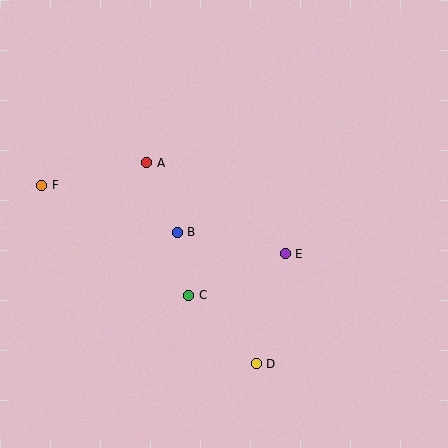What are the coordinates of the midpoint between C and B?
The midpoint between C and B is at (183, 264).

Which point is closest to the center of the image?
Point B at (177, 232) is closest to the center.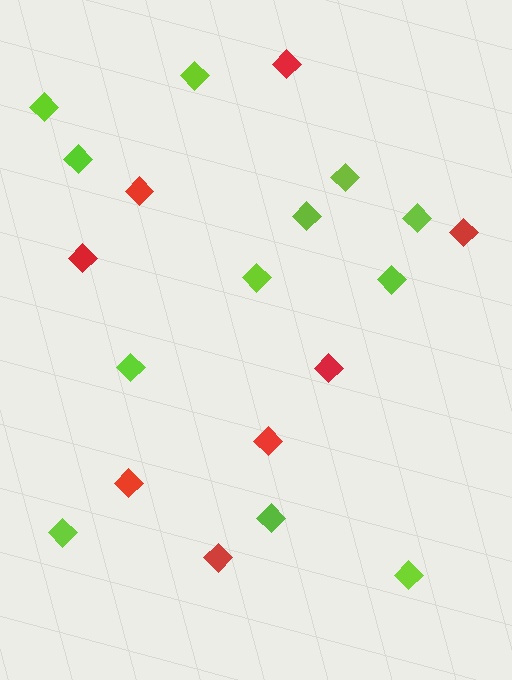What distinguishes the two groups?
There are 2 groups: one group of red diamonds (8) and one group of lime diamonds (12).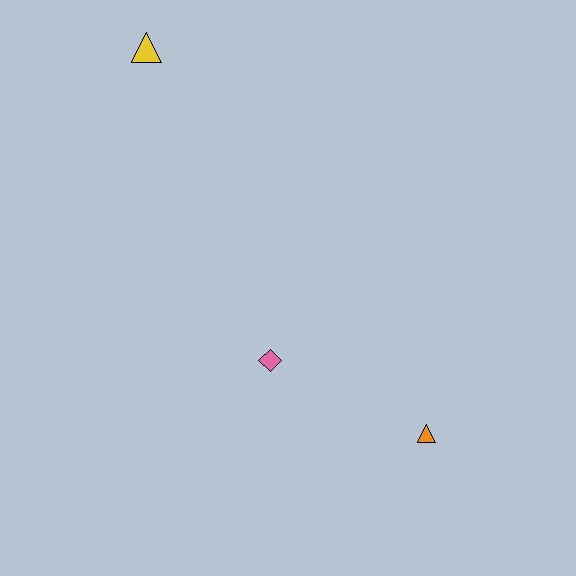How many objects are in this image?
There are 3 objects.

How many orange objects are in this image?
There is 1 orange object.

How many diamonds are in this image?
There is 1 diamond.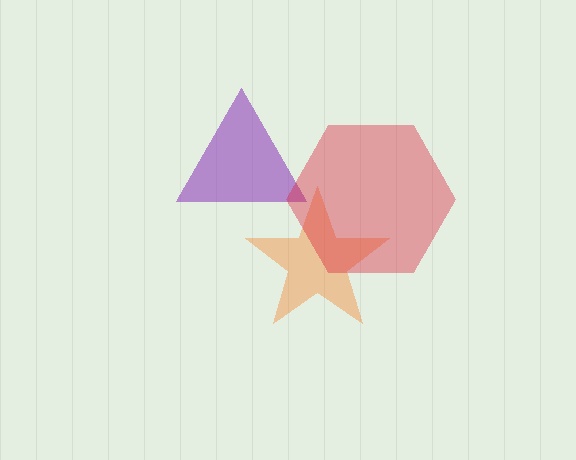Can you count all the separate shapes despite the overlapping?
Yes, there are 3 separate shapes.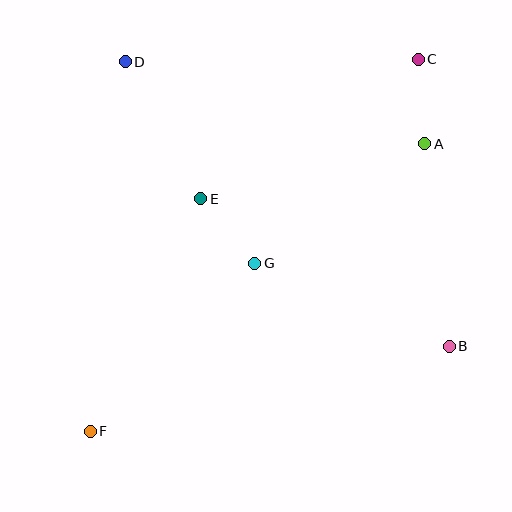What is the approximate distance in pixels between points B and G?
The distance between B and G is approximately 212 pixels.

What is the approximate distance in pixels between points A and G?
The distance between A and G is approximately 208 pixels.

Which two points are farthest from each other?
Points C and F are farthest from each other.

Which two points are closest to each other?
Points E and G are closest to each other.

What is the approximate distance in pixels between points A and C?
The distance between A and C is approximately 84 pixels.